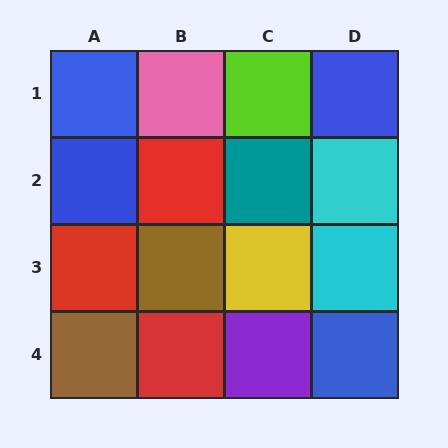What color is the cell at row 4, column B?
Red.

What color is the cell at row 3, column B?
Brown.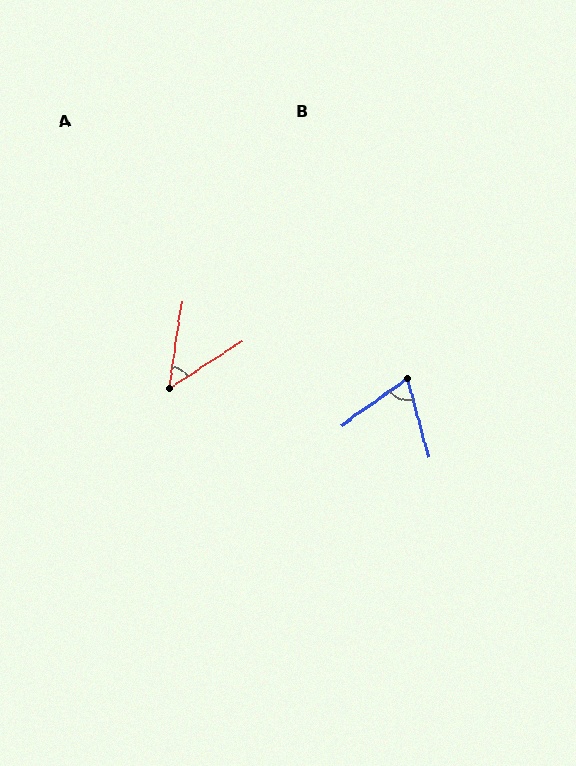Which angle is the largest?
B, at approximately 70 degrees.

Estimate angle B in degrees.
Approximately 70 degrees.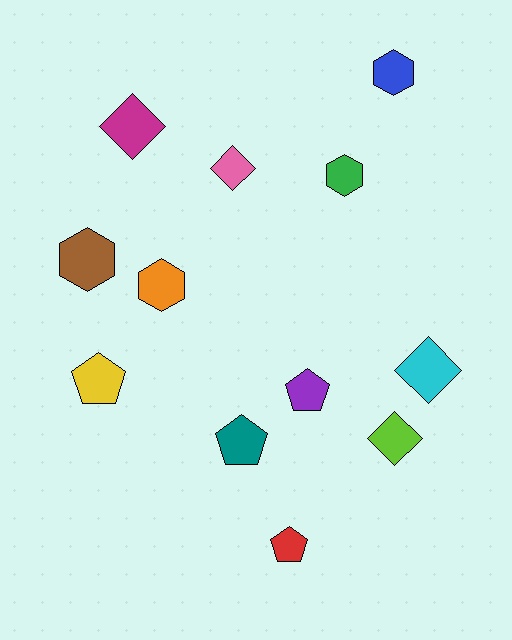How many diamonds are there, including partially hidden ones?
There are 4 diamonds.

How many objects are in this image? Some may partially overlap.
There are 12 objects.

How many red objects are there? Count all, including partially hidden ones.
There is 1 red object.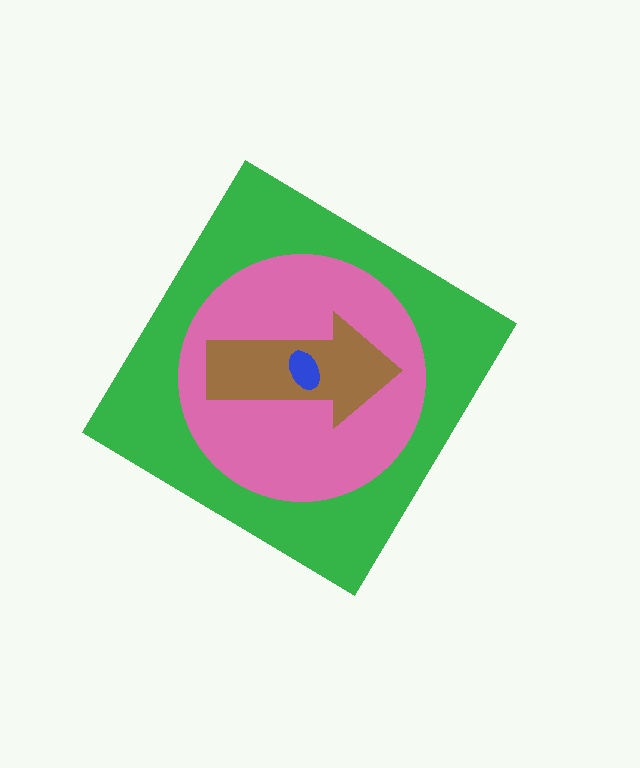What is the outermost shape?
The green diamond.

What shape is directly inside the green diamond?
The pink circle.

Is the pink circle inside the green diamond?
Yes.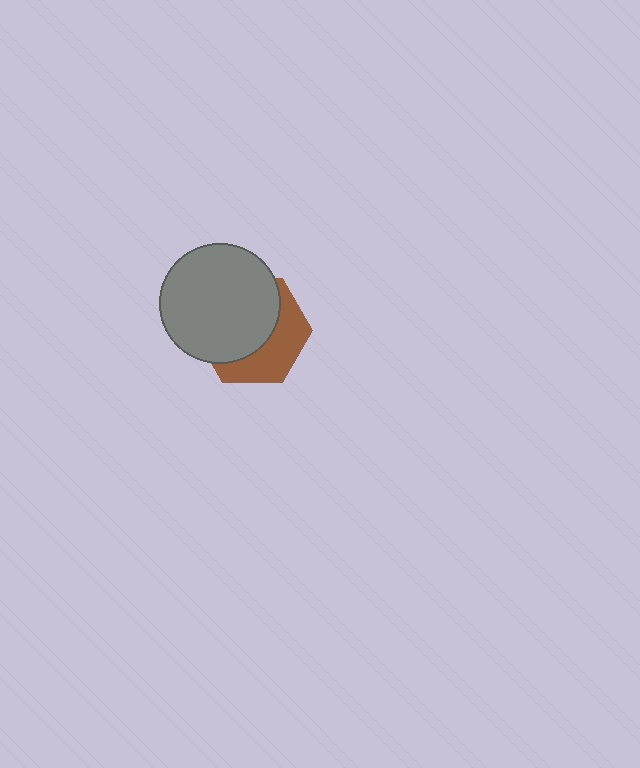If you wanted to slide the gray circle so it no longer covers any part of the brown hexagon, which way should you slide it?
Slide it toward the upper-left — that is the most direct way to separate the two shapes.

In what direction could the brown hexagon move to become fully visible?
The brown hexagon could move toward the lower-right. That would shift it out from behind the gray circle entirely.